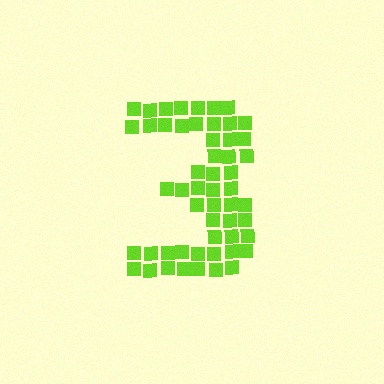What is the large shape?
The large shape is the digit 3.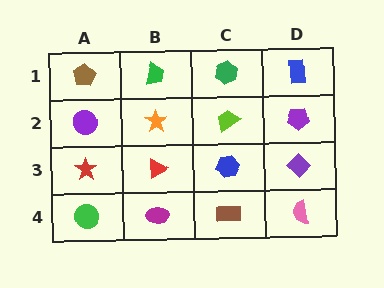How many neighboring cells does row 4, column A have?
2.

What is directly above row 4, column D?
A purple diamond.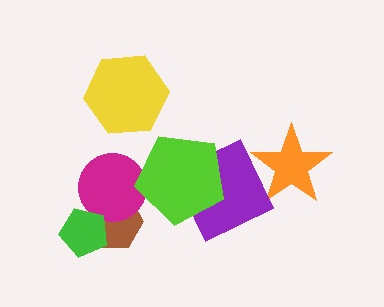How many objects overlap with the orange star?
1 object overlaps with the orange star.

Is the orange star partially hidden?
Yes, it is partially covered by another shape.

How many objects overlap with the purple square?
2 objects overlap with the purple square.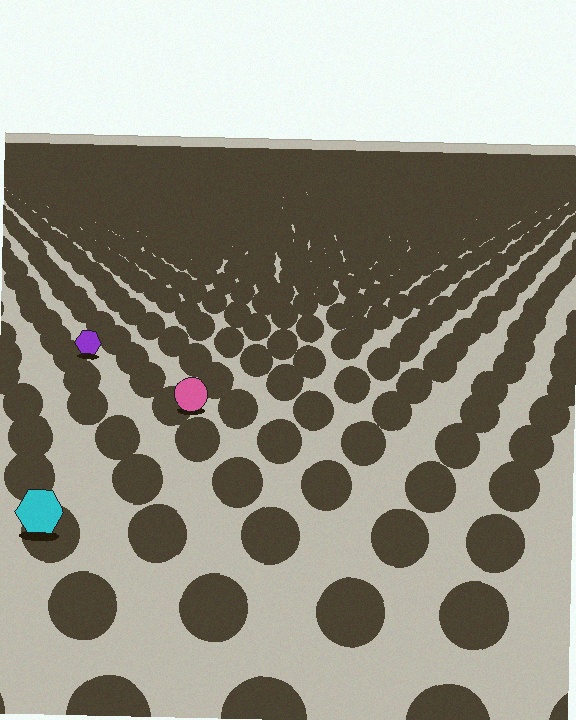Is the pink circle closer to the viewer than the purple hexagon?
Yes. The pink circle is closer — you can tell from the texture gradient: the ground texture is coarser near it.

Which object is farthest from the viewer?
The purple hexagon is farthest from the viewer. It appears smaller and the ground texture around it is denser.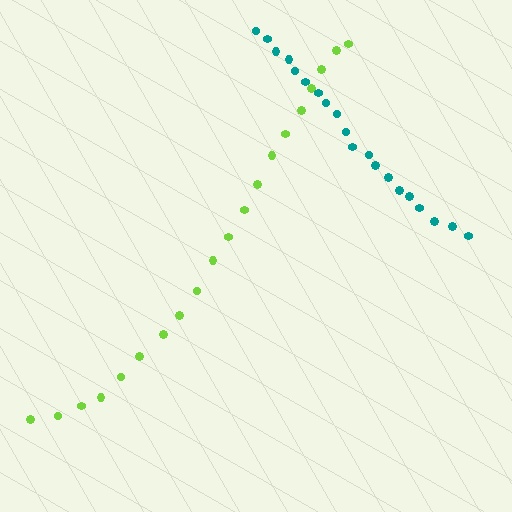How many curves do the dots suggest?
There are 2 distinct paths.